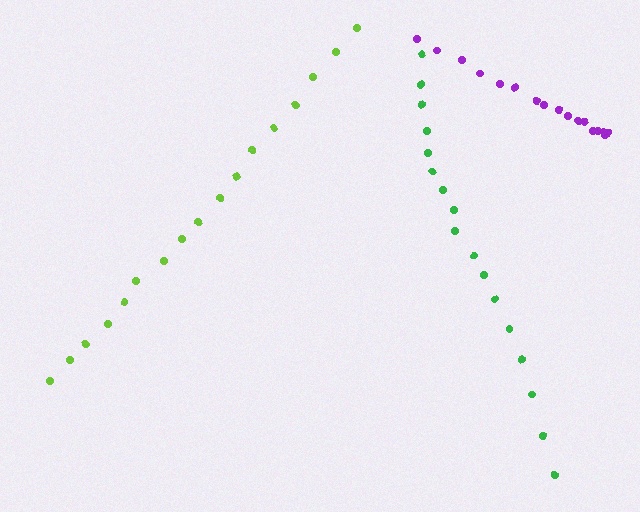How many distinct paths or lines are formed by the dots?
There are 3 distinct paths.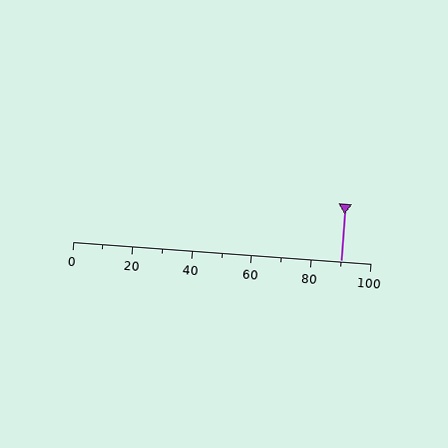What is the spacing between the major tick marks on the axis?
The major ticks are spaced 20 apart.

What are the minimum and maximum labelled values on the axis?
The axis runs from 0 to 100.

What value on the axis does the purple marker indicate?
The marker indicates approximately 90.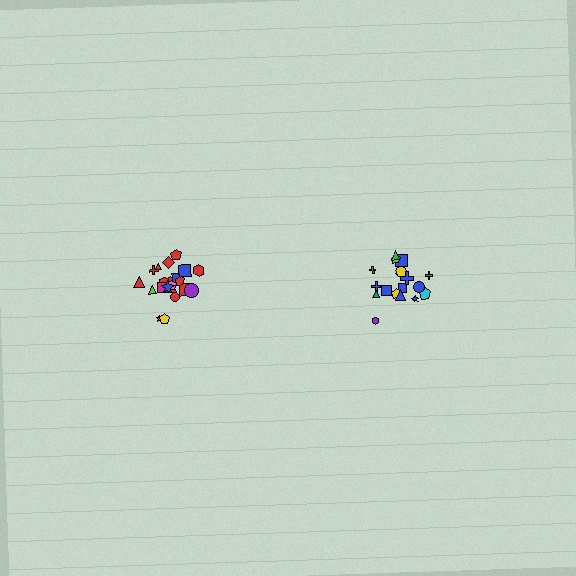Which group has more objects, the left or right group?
The left group.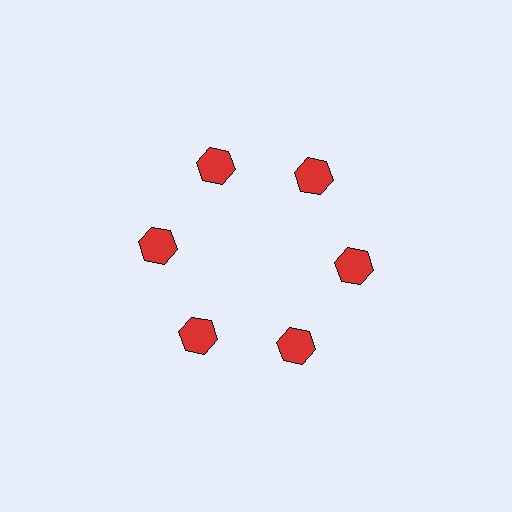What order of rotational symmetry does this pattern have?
This pattern has 6-fold rotational symmetry.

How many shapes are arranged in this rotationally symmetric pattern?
There are 6 shapes, arranged in 6 groups of 1.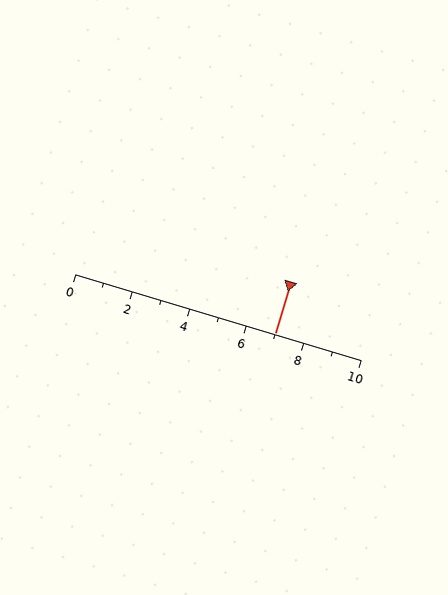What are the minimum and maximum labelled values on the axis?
The axis runs from 0 to 10.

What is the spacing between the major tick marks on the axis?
The major ticks are spaced 2 apart.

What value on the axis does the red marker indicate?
The marker indicates approximately 7.